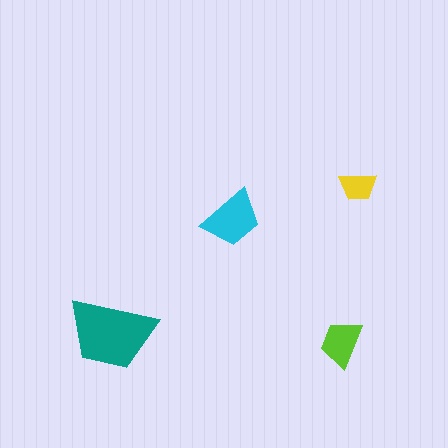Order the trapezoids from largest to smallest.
the teal one, the cyan one, the lime one, the yellow one.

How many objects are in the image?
There are 4 objects in the image.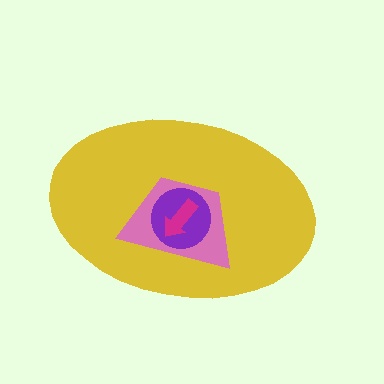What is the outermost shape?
The yellow ellipse.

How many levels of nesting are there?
4.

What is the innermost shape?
The magenta arrow.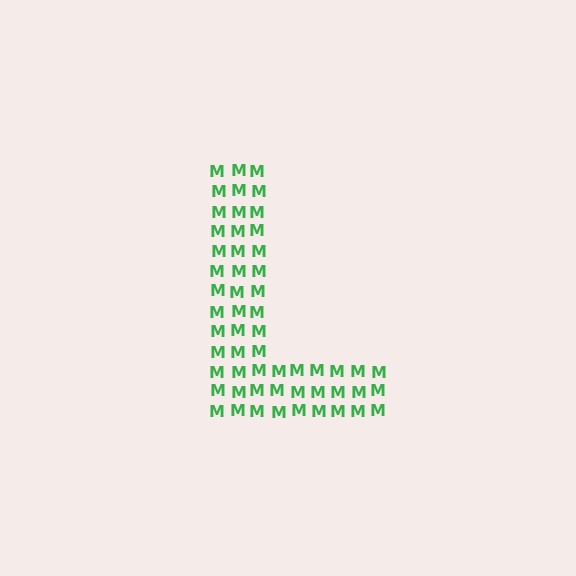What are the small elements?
The small elements are letter M's.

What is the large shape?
The large shape is the letter L.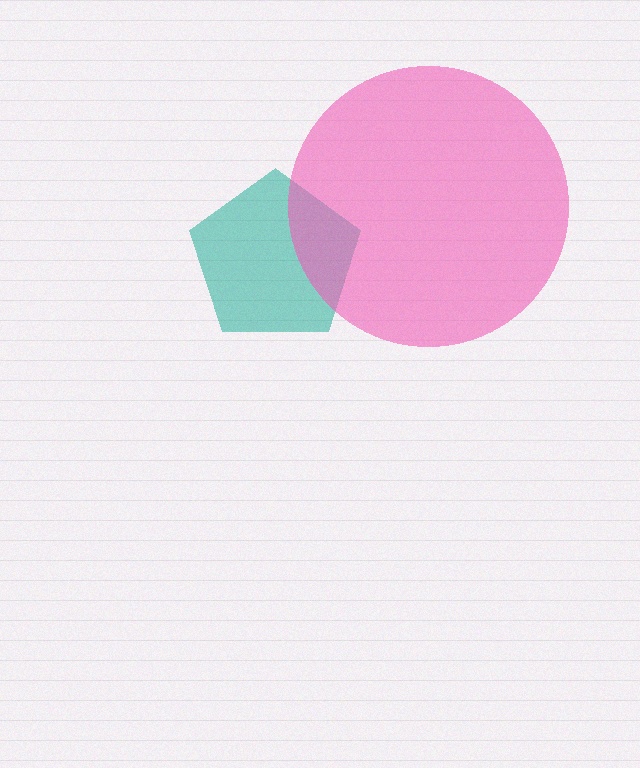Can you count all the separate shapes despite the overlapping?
Yes, there are 2 separate shapes.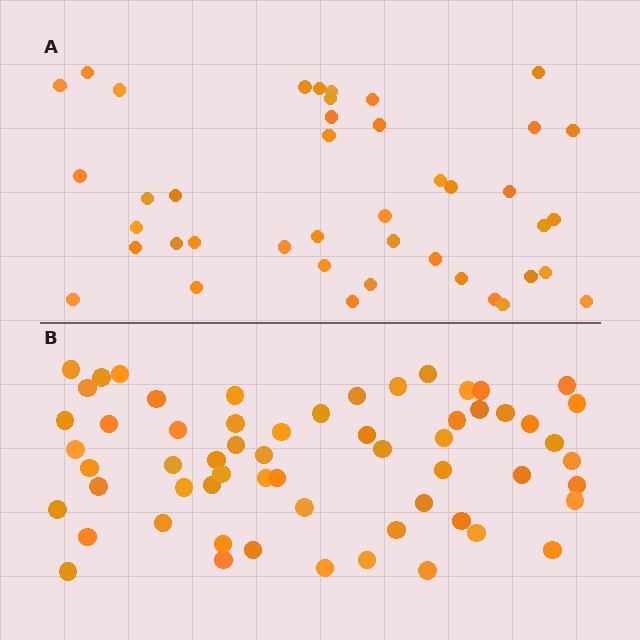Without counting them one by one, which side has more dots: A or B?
Region B (the bottom region) has more dots.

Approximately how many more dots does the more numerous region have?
Region B has approximately 20 more dots than region A.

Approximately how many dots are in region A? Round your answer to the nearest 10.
About 40 dots. (The exact count is 42, which rounds to 40.)